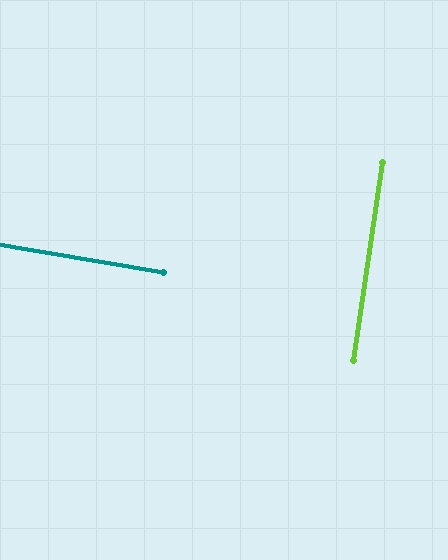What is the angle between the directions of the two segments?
Approximately 88 degrees.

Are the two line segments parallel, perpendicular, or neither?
Perpendicular — they meet at approximately 88°.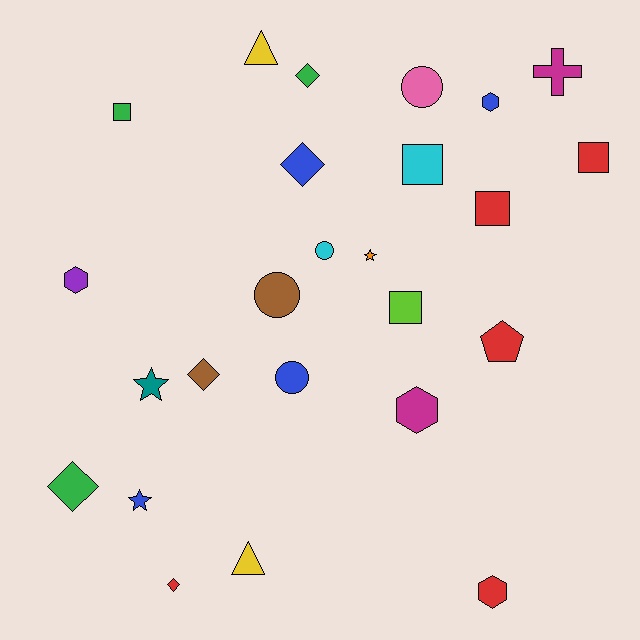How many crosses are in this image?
There is 1 cross.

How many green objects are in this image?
There are 3 green objects.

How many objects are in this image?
There are 25 objects.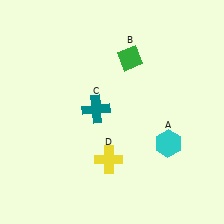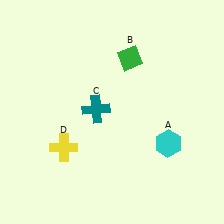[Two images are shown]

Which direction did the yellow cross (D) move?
The yellow cross (D) moved left.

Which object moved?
The yellow cross (D) moved left.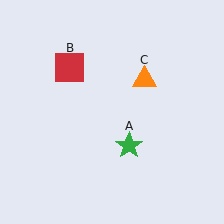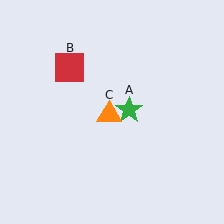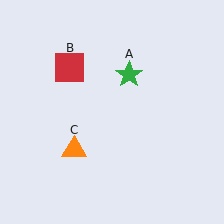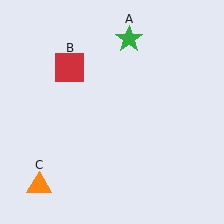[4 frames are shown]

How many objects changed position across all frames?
2 objects changed position: green star (object A), orange triangle (object C).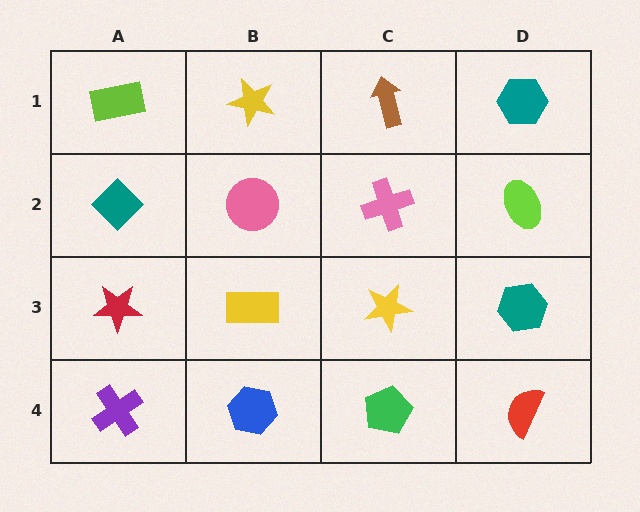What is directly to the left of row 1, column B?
A lime rectangle.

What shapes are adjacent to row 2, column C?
A brown arrow (row 1, column C), a yellow star (row 3, column C), a pink circle (row 2, column B), a lime ellipse (row 2, column D).